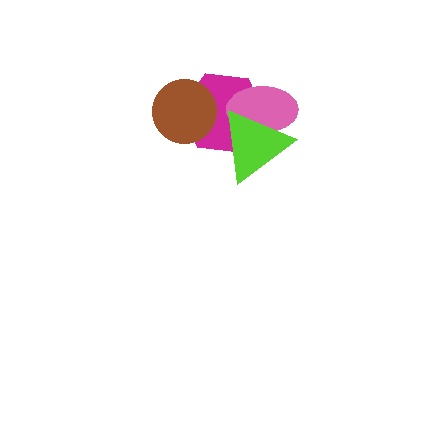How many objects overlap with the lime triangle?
2 objects overlap with the lime triangle.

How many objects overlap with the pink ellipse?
2 objects overlap with the pink ellipse.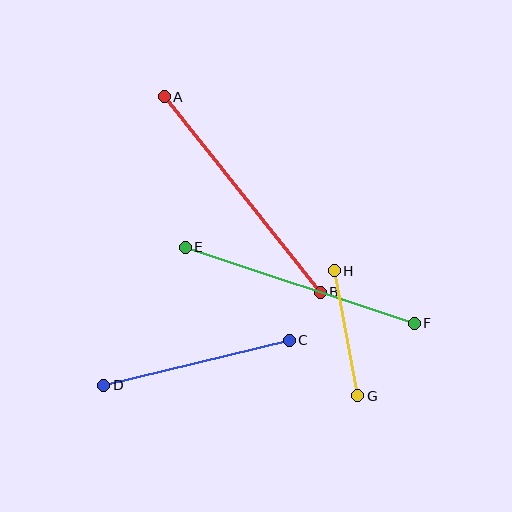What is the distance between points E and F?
The distance is approximately 241 pixels.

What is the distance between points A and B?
The distance is approximately 250 pixels.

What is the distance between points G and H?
The distance is approximately 127 pixels.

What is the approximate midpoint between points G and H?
The midpoint is at approximately (346, 333) pixels.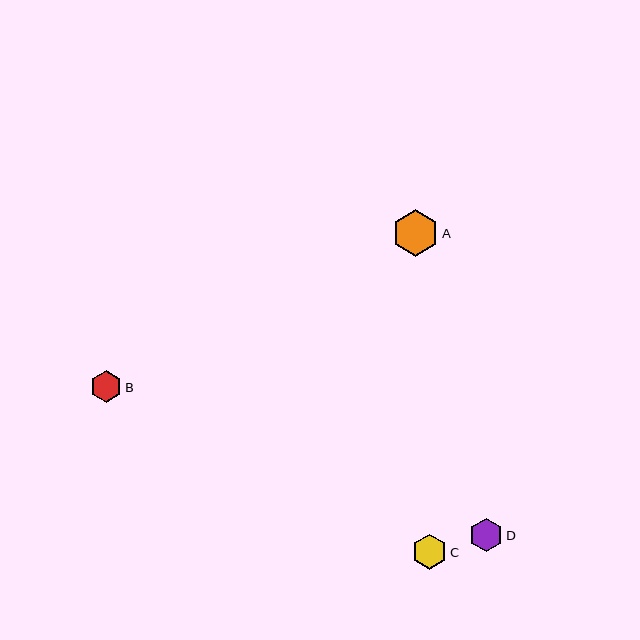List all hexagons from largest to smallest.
From largest to smallest: A, C, D, B.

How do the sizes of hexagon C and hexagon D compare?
Hexagon C and hexagon D are approximately the same size.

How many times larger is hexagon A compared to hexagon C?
Hexagon A is approximately 1.3 times the size of hexagon C.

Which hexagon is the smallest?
Hexagon B is the smallest with a size of approximately 32 pixels.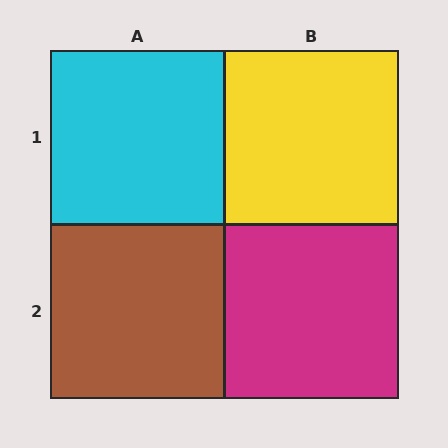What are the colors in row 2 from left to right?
Brown, magenta.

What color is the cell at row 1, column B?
Yellow.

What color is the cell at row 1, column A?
Cyan.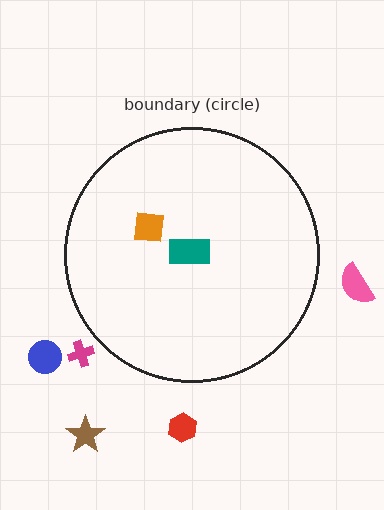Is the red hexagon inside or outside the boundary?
Outside.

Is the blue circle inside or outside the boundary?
Outside.